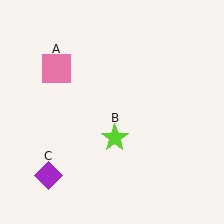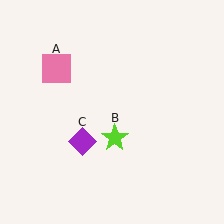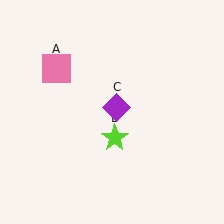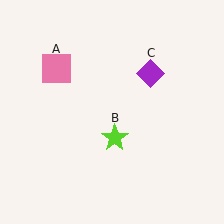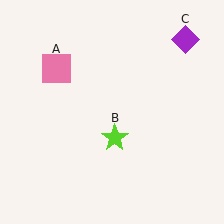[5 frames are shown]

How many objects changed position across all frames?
1 object changed position: purple diamond (object C).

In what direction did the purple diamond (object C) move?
The purple diamond (object C) moved up and to the right.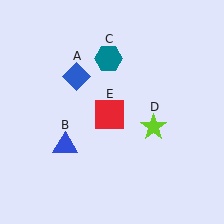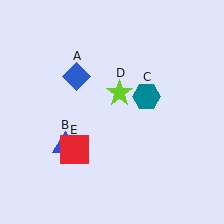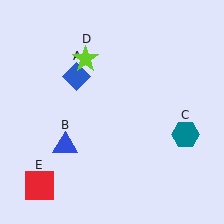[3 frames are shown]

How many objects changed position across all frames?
3 objects changed position: teal hexagon (object C), lime star (object D), red square (object E).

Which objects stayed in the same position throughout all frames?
Blue diamond (object A) and blue triangle (object B) remained stationary.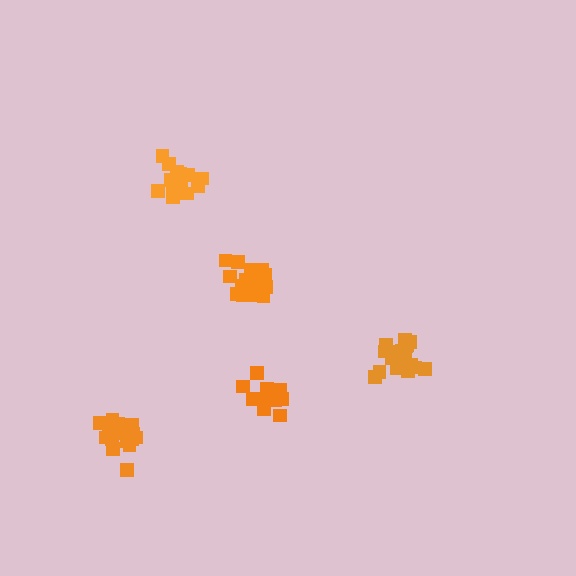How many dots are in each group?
Group 1: 13 dots, Group 2: 18 dots, Group 3: 18 dots, Group 4: 18 dots, Group 5: 18 dots (85 total).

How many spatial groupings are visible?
There are 5 spatial groupings.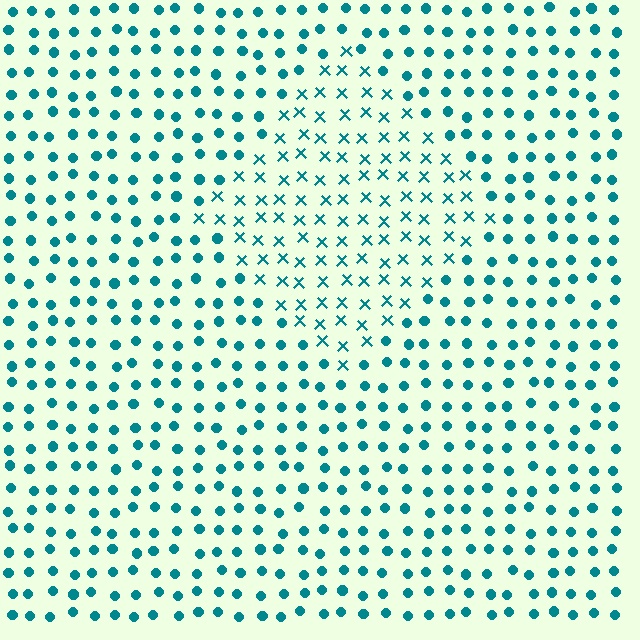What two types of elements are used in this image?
The image uses X marks inside the diamond region and circles outside it.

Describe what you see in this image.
The image is filled with small teal elements arranged in a uniform grid. A diamond-shaped region contains X marks, while the surrounding area contains circles. The boundary is defined purely by the change in element shape.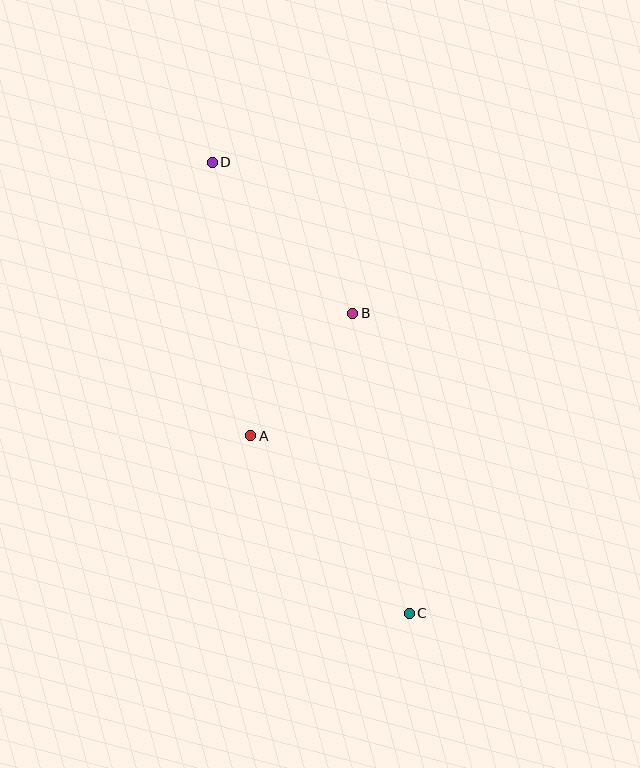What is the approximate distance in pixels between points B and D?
The distance between B and D is approximately 206 pixels.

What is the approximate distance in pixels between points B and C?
The distance between B and C is approximately 305 pixels.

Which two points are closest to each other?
Points A and B are closest to each other.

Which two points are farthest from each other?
Points C and D are farthest from each other.